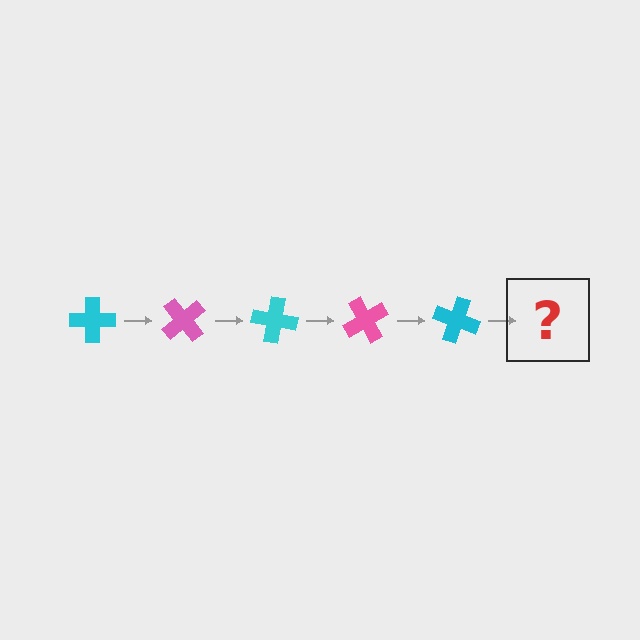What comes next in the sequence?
The next element should be a pink cross, rotated 250 degrees from the start.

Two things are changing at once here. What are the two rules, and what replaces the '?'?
The two rules are that it rotates 50 degrees each step and the color cycles through cyan and pink. The '?' should be a pink cross, rotated 250 degrees from the start.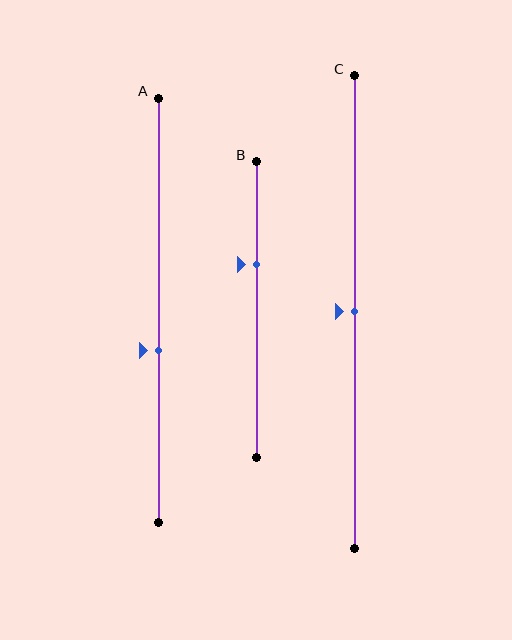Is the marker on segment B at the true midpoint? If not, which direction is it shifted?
No, the marker on segment B is shifted upward by about 15% of the segment length.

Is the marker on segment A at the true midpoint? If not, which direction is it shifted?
No, the marker on segment A is shifted downward by about 9% of the segment length.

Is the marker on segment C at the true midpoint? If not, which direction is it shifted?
Yes, the marker on segment C is at the true midpoint.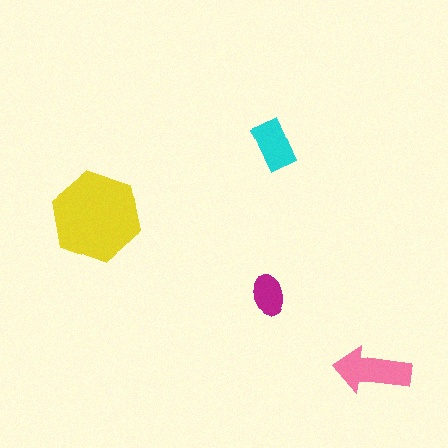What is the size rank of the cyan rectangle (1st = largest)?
3rd.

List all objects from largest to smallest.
The yellow hexagon, the pink arrow, the cyan rectangle, the magenta ellipse.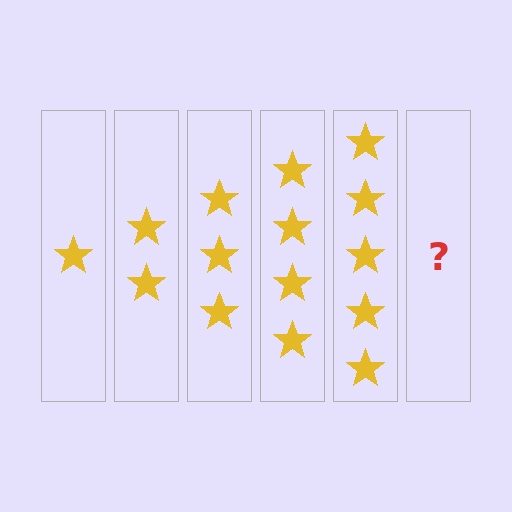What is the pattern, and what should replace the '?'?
The pattern is that each step adds one more star. The '?' should be 6 stars.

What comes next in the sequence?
The next element should be 6 stars.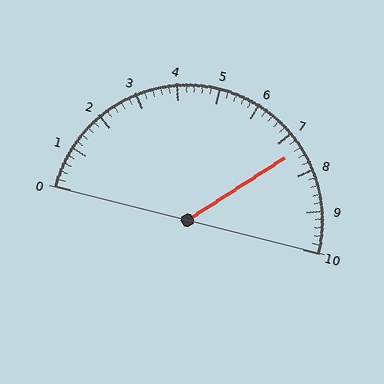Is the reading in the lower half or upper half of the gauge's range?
The reading is in the upper half of the range (0 to 10).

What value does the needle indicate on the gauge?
The needle indicates approximately 7.4.